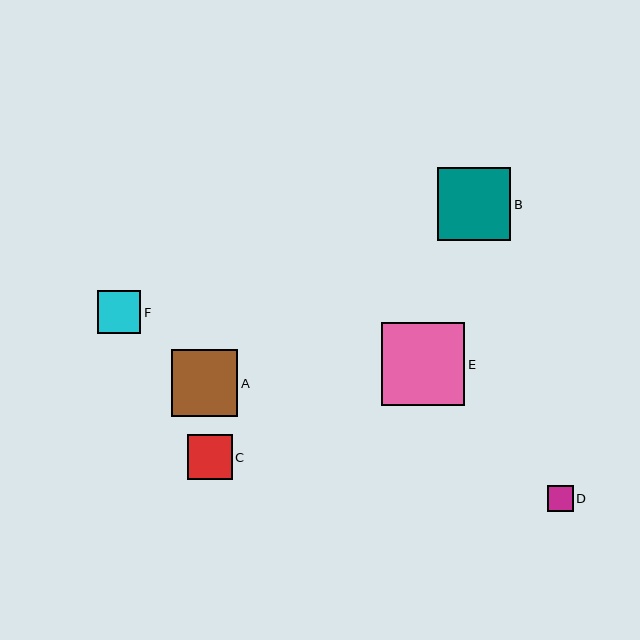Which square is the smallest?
Square D is the smallest with a size of approximately 26 pixels.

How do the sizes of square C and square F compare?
Square C and square F are approximately the same size.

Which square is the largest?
Square E is the largest with a size of approximately 83 pixels.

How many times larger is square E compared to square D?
Square E is approximately 3.2 times the size of square D.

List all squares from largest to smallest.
From largest to smallest: E, B, A, C, F, D.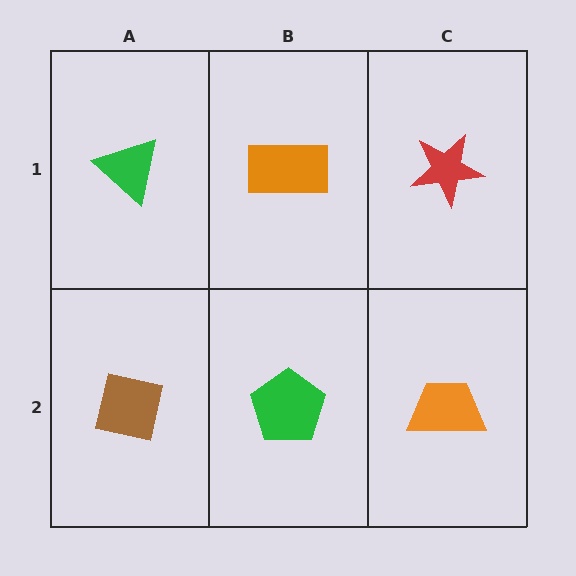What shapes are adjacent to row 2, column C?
A red star (row 1, column C), a green pentagon (row 2, column B).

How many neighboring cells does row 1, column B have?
3.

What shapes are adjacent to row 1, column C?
An orange trapezoid (row 2, column C), an orange rectangle (row 1, column B).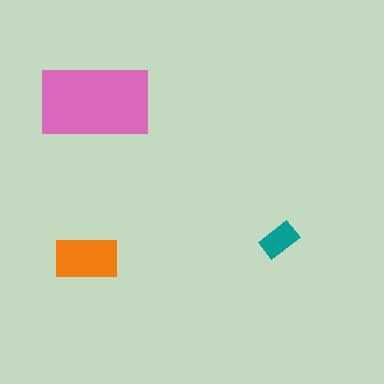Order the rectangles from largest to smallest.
the pink one, the orange one, the teal one.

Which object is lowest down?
The orange rectangle is bottommost.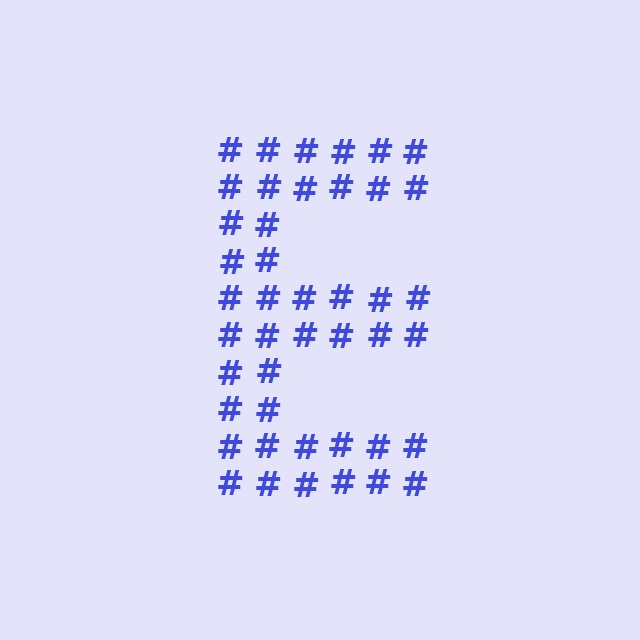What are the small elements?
The small elements are hash symbols.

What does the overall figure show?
The overall figure shows the letter E.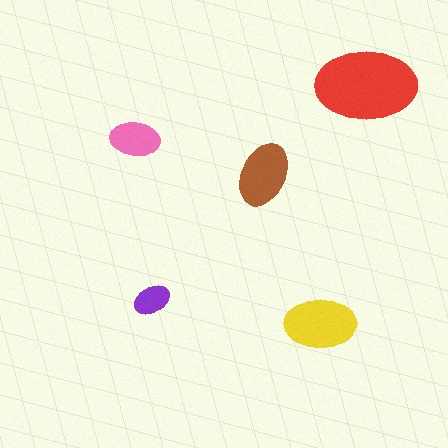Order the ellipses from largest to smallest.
the red one, the yellow one, the brown one, the pink one, the purple one.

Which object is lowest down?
The yellow ellipse is bottommost.